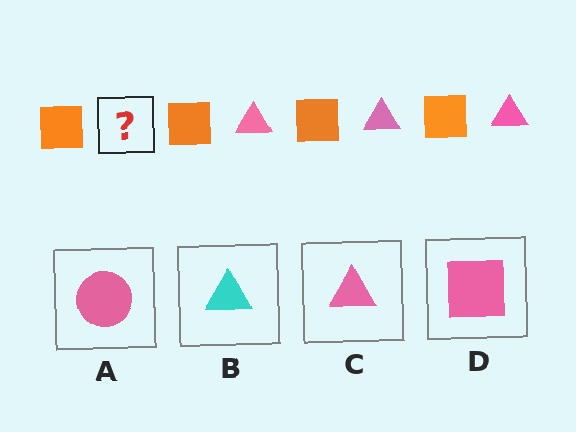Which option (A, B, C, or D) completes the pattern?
C.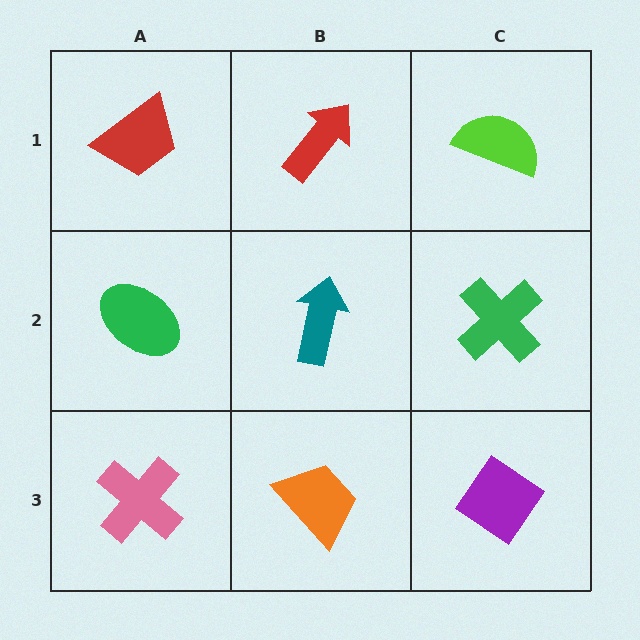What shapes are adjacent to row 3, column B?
A teal arrow (row 2, column B), a pink cross (row 3, column A), a purple diamond (row 3, column C).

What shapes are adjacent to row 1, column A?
A green ellipse (row 2, column A), a red arrow (row 1, column B).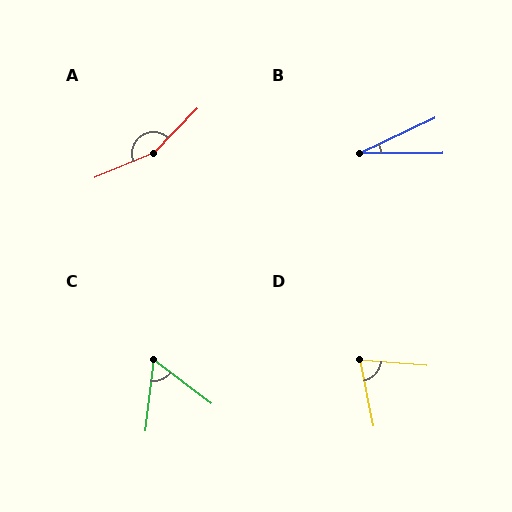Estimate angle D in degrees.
Approximately 74 degrees.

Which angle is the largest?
A, at approximately 157 degrees.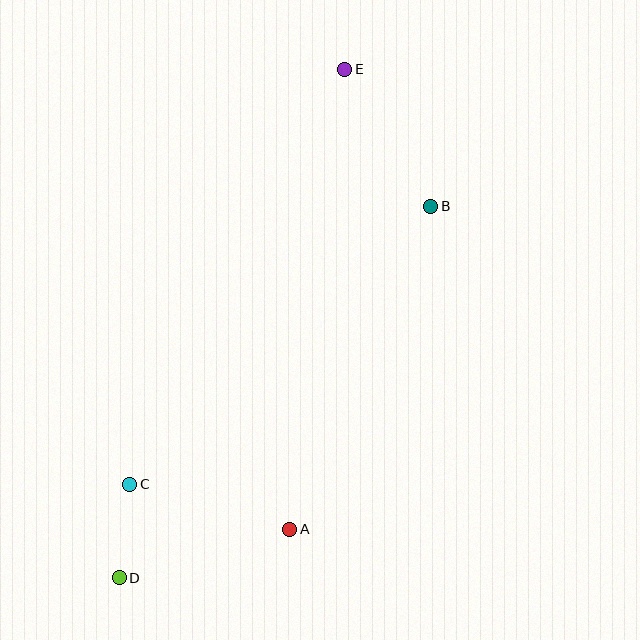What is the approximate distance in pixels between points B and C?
The distance between B and C is approximately 410 pixels.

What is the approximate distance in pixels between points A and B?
The distance between A and B is approximately 353 pixels.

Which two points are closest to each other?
Points C and D are closest to each other.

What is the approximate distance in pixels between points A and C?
The distance between A and C is approximately 167 pixels.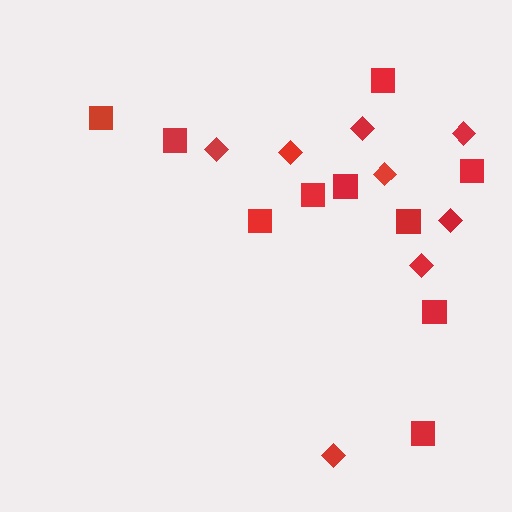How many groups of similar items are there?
There are 2 groups: one group of squares (10) and one group of diamonds (8).